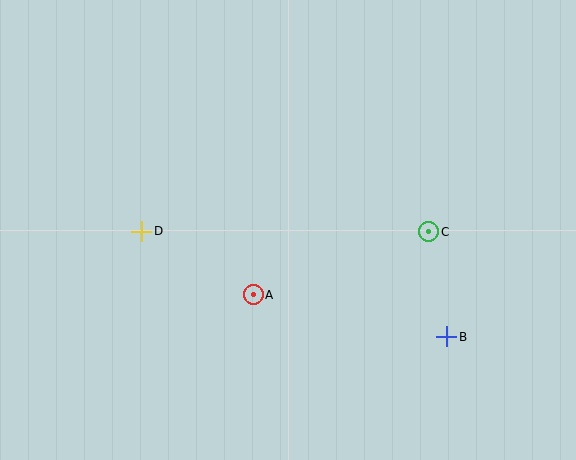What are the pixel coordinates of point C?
Point C is at (429, 232).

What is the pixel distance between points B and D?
The distance between B and D is 323 pixels.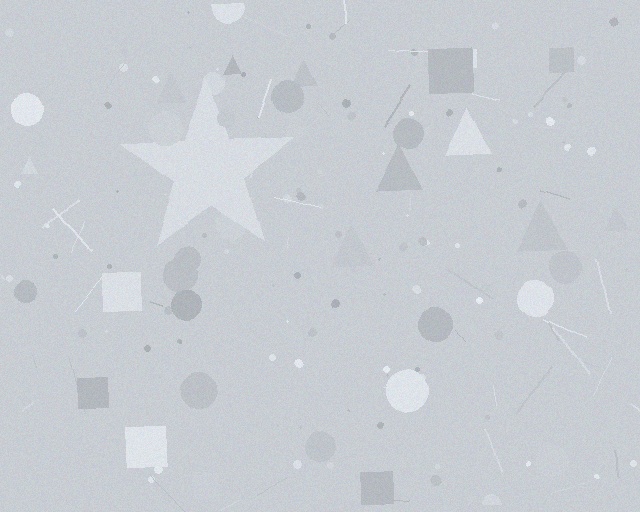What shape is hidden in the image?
A star is hidden in the image.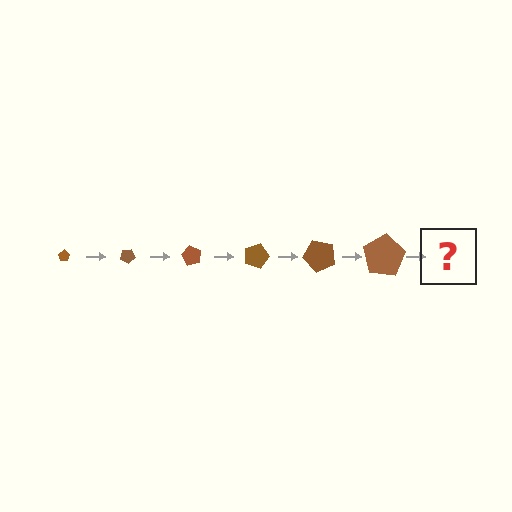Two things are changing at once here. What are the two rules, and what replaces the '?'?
The two rules are that the pentagon grows larger each step and it rotates 30 degrees each step. The '?' should be a pentagon, larger than the previous one and rotated 180 degrees from the start.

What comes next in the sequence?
The next element should be a pentagon, larger than the previous one and rotated 180 degrees from the start.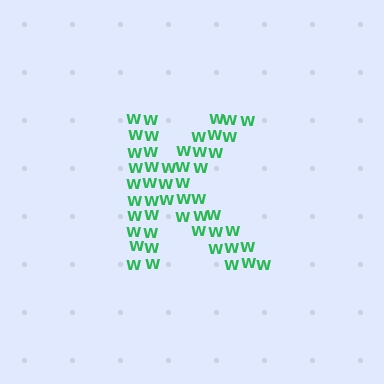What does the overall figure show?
The overall figure shows the letter K.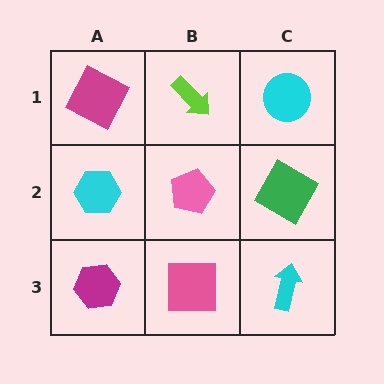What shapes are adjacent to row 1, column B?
A pink pentagon (row 2, column B), a magenta square (row 1, column A), a cyan circle (row 1, column C).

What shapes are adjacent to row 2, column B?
A lime arrow (row 1, column B), a pink square (row 3, column B), a cyan hexagon (row 2, column A), a green square (row 2, column C).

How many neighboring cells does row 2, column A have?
3.